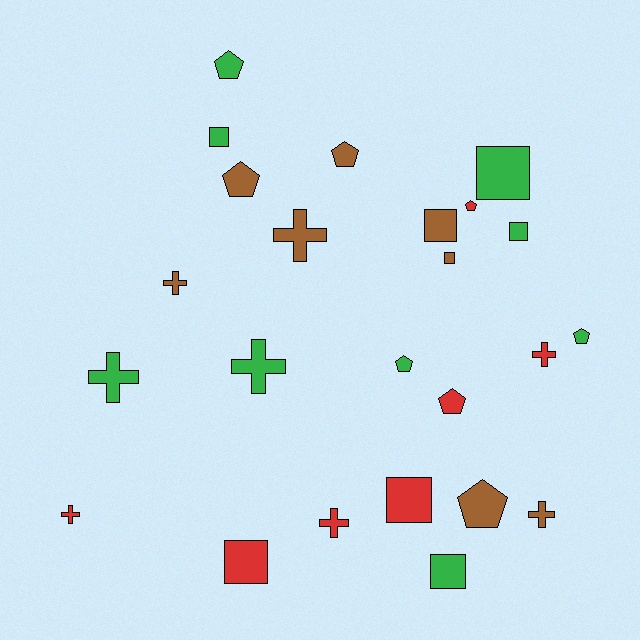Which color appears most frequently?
Green, with 9 objects.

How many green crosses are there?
There are 2 green crosses.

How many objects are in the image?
There are 24 objects.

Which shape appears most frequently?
Cross, with 8 objects.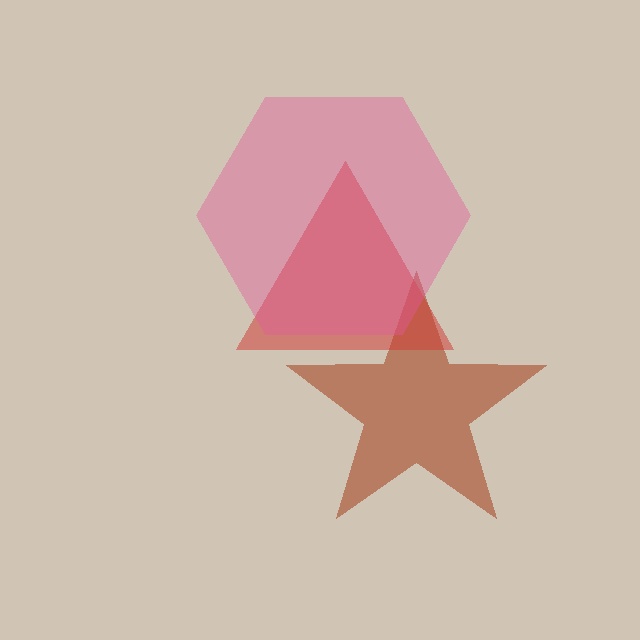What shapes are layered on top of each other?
The layered shapes are: a brown star, a red triangle, a pink hexagon.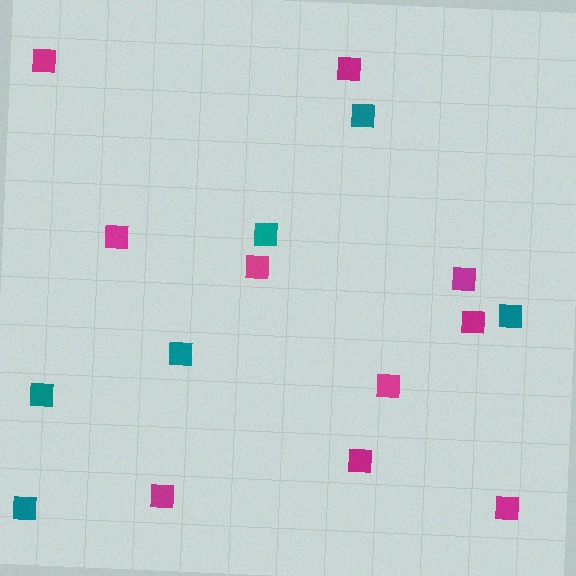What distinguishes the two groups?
There are 2 groups: one group of magenta squares (10) and one group of teal squares (6).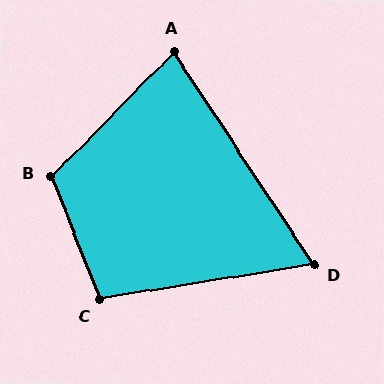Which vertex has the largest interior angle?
B, at approximately 114 degrees.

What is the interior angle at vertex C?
Approximately 102 degrees (obtuse).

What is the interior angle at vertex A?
Approximately 78 degrees (acute).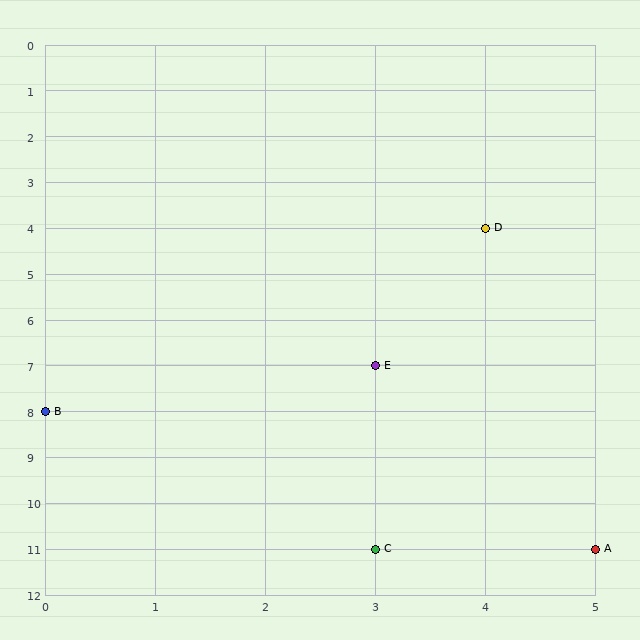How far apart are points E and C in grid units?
Points E and C are 4 rows apart.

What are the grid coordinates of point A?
Point A is at grid coordinates (5, 11).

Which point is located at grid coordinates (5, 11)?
Point A is at (5, 11).